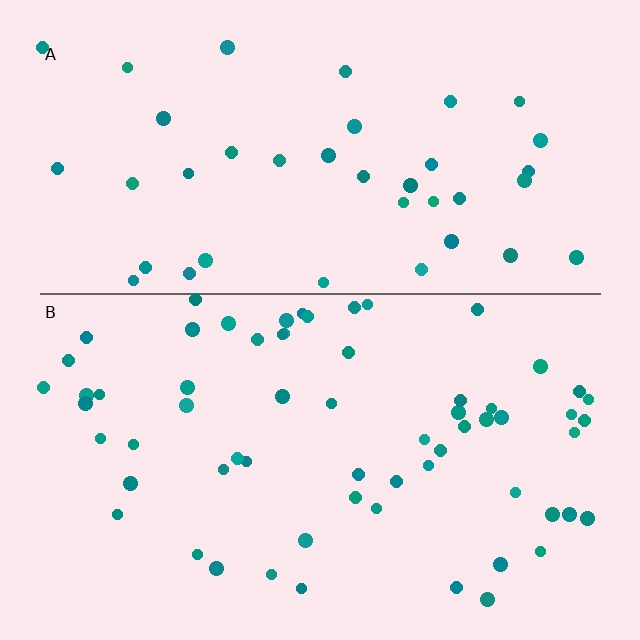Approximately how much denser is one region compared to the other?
Approximately 1.6× — region B over region A.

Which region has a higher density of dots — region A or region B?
B (the bottom).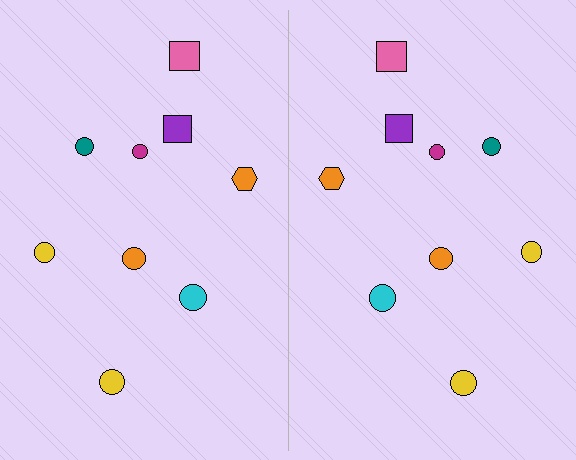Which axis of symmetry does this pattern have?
The pattern has a vertical axis of symmetry running through the center of the image.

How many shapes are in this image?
There are 18 shapes in this image.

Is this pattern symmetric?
Yes, this pattern has bilateral (reflection) symmetry.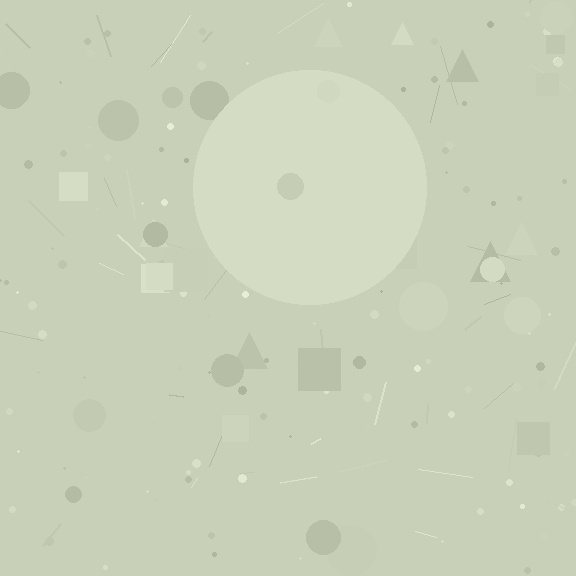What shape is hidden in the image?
A circle is hidden in the image.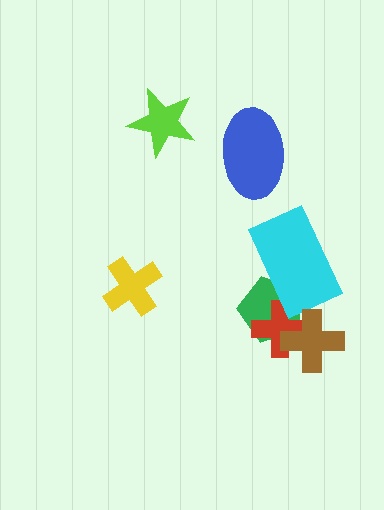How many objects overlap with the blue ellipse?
0 objects overlap with the blue ellipse.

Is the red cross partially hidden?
Yes, it is partially covered by another shape.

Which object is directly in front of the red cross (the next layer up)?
The cyan rectangle is directly in front of the red cross.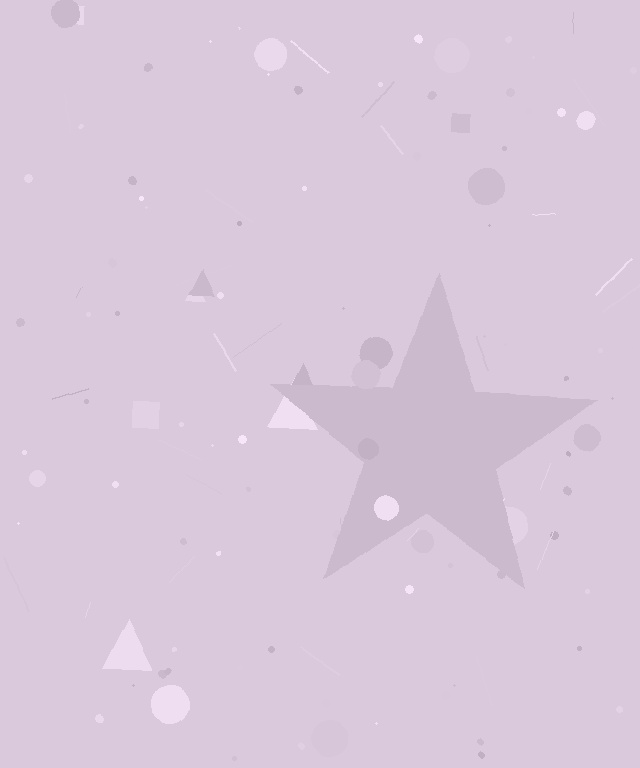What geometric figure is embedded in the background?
A star is embedded in the background.